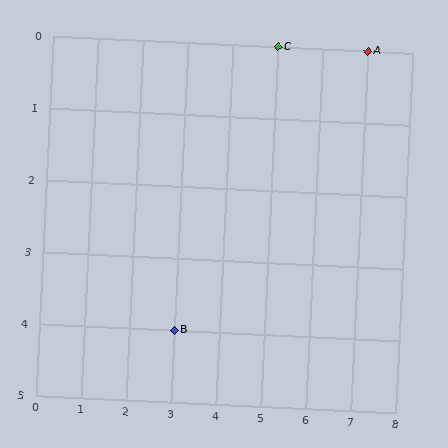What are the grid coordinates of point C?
Point C is at grid coordinates (5, 0).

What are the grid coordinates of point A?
Point A is at grid coordinates (7, 0).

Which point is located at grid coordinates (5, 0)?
Point C is at (5, 0).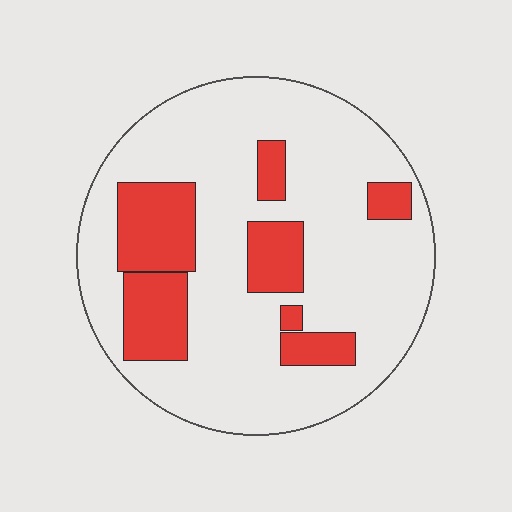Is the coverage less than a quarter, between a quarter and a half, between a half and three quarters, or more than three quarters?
Less than a quarter.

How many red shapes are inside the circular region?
7.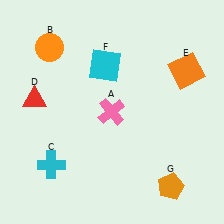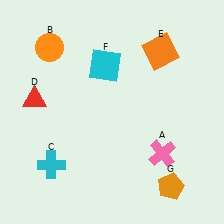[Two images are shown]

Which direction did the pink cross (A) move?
The pink cross (A) moved right.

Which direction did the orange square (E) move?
The orange square (E) moved left.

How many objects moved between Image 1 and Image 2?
2 objects moved between the two images.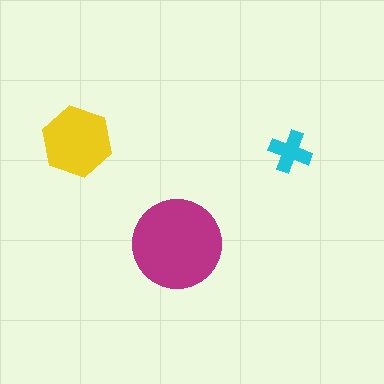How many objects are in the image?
There are 3 objects in the image.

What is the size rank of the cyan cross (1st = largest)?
3rd.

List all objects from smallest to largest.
The cyan cross, the yellow hexagon, the magenta circle.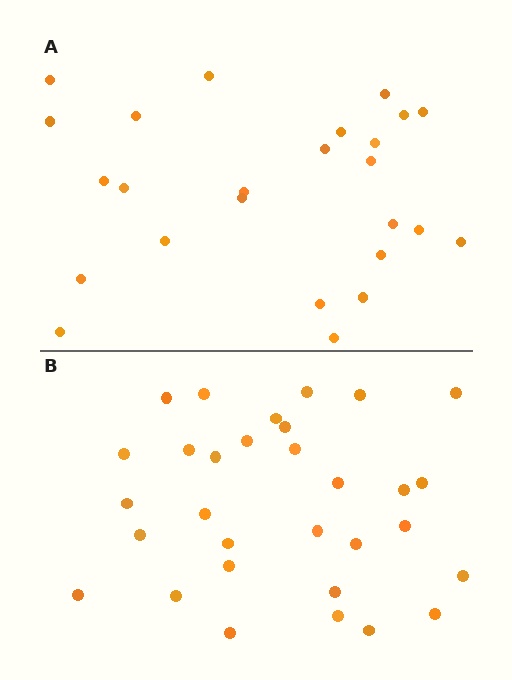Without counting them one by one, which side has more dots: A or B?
Region B (the bottom region) has more dots.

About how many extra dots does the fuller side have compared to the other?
Region B has about 6 more dots than region A.